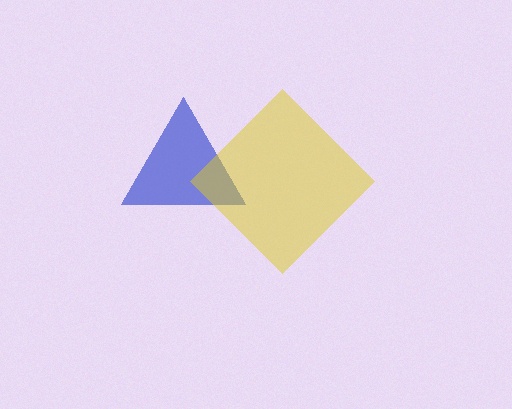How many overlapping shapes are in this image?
There are 2 overlapping shapes in the image.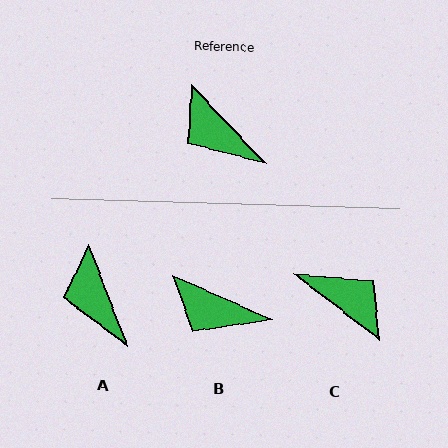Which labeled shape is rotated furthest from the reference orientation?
C, about 171 degrees away.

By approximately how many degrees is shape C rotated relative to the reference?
Approximately 171 degrees clockwise.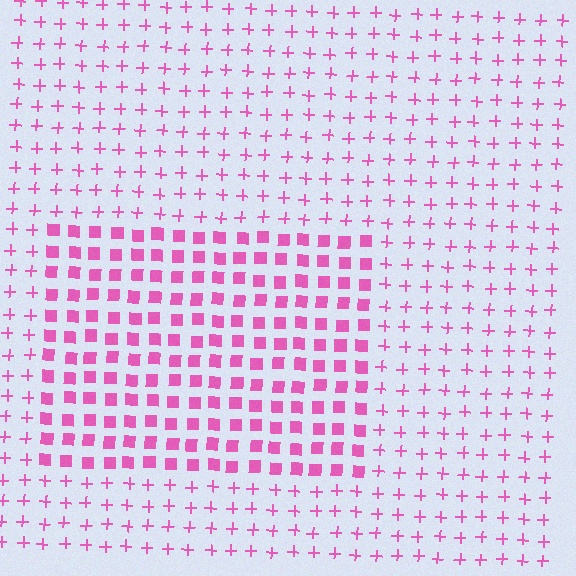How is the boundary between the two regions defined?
The boundary is defined by a change in element shape: squares inside vs. plus signs outside. All elements share the same color and spacing.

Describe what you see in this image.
The image is filled with small pink elements arranged in a uniform grid. A rectangle-shaped region contains squares, while the surrounding area contains plus signs. The boundary is defined purely by the change in element shape.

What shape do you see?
I see a rectangle.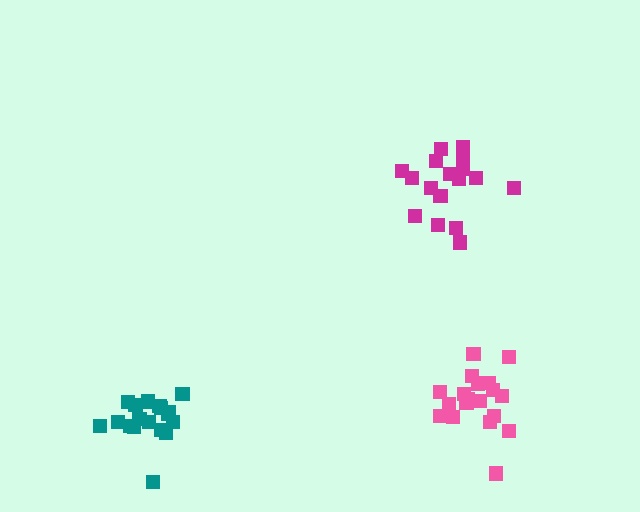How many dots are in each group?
Group 1: 17 dots, Group 2: 20 dots, Group 3: 18 dots (55 total).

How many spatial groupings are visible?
There are 3 spatial groupings.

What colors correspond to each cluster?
The clusters are colored: magenta, pink, teal.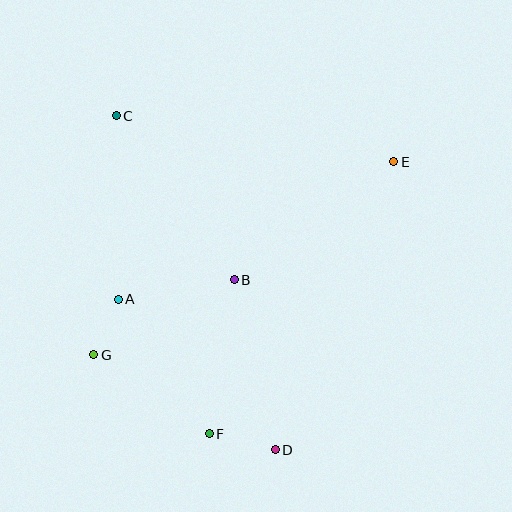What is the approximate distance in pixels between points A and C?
The distance between A and C is approximately 183 pixels.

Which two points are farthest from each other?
Points C and D are farthest from each other.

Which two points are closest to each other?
Points A and G are closest to each other.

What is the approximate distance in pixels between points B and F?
The distance between B and F is approximately 156 pixels.